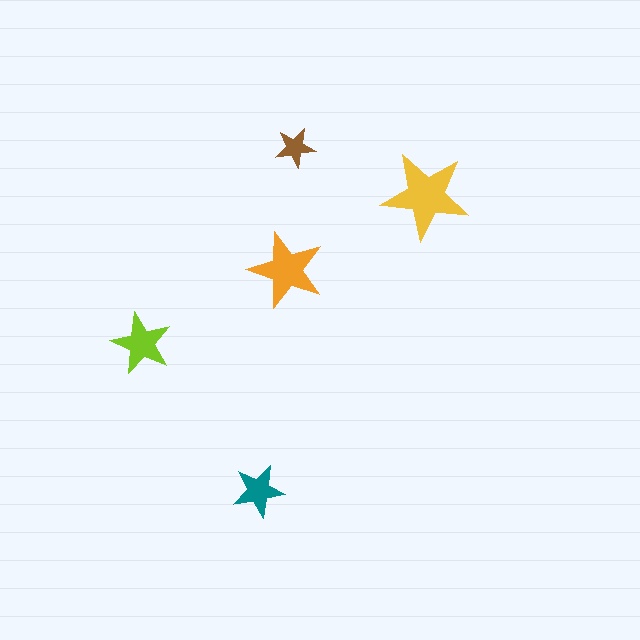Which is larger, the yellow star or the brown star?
The yellow one.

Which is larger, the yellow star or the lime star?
The yellow one.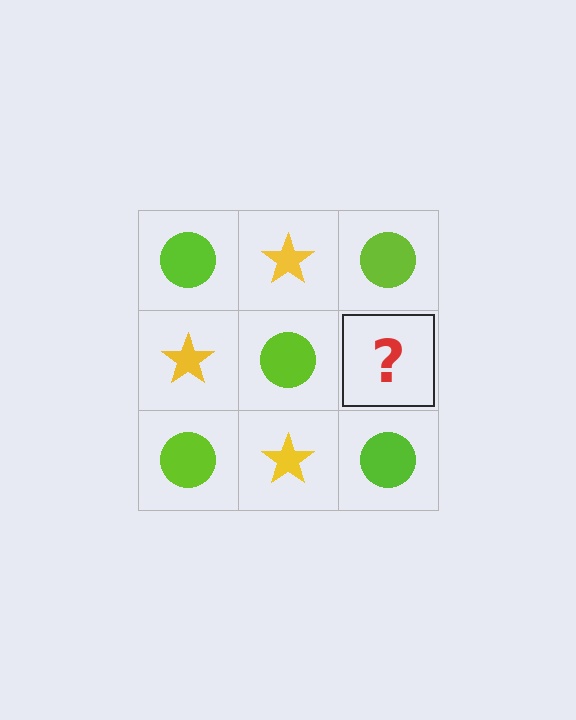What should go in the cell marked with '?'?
The missing cell should contain a yellow star.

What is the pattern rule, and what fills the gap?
The rule is that it alternates lime circle and yellow star in a checkerboard pattern. The gap should be filled with a yellow star.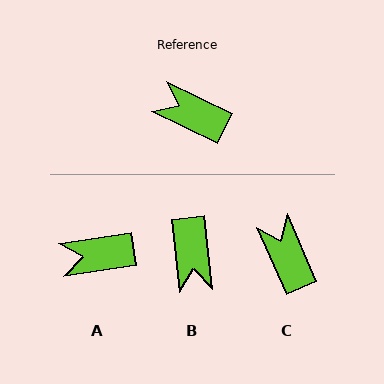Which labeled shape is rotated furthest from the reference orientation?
B, about 122 degrees away.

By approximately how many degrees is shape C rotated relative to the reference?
Approximately 40 degrees clockwise.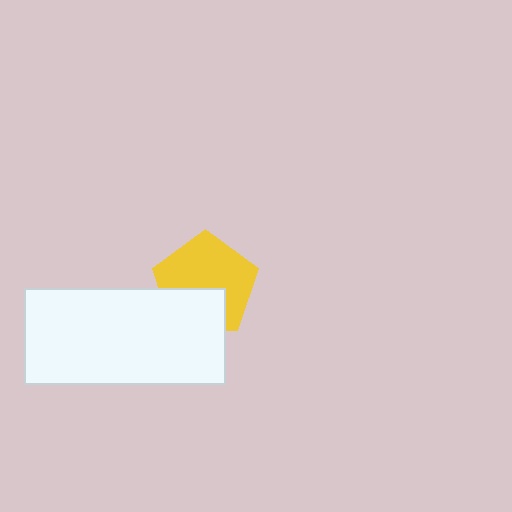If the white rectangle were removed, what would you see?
You would see the complete yellow pentagon.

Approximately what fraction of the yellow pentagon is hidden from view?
Roughly 35% of the yellow pentagon is hidden behind the white rectangle.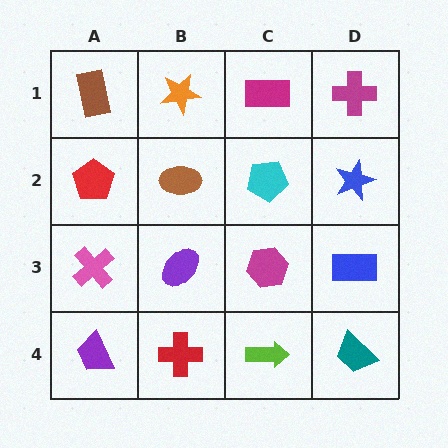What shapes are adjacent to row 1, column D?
A blue star (row 2, column D), a magenta rectangle (row 1, column C).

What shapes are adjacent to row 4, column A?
A pink cross (row 3, column A), a red cross (row 4, column B).